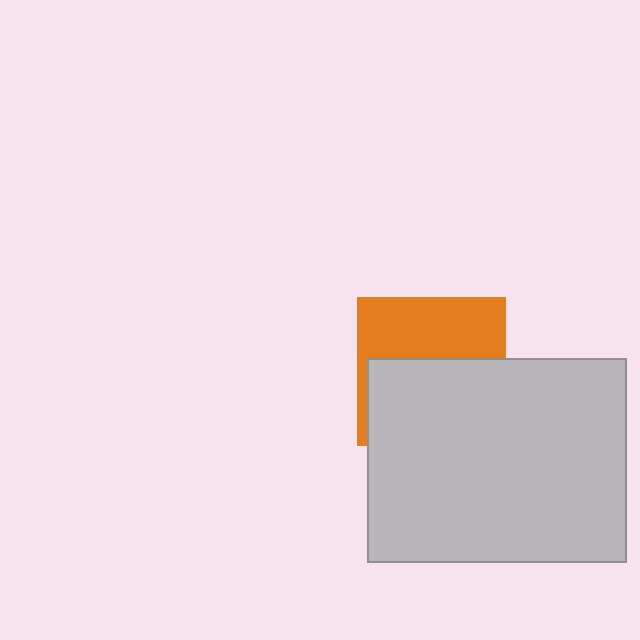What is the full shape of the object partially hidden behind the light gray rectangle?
The partially hidden object is an orange square.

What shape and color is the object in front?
The object in front is a light gray rectangle.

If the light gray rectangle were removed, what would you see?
You would see the complete orange square.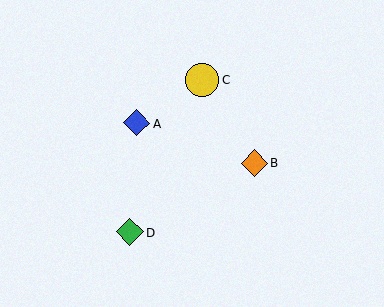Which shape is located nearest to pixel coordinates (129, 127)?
The blue diamond (labeled A) at (137, 123) is nearest to that location.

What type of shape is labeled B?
Shape B is an orange diamond.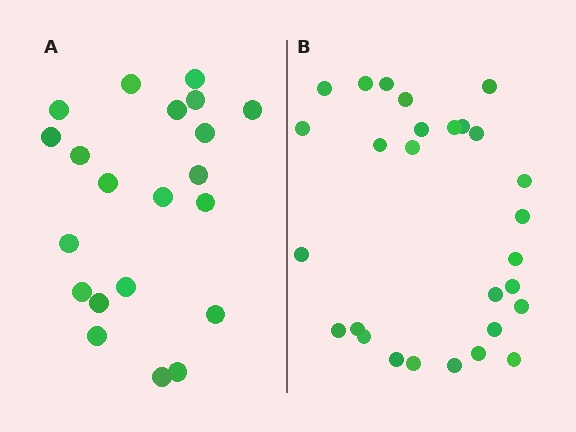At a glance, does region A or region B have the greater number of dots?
Region B (the right region) has more dots.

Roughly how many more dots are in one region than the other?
Region B has roughly 8 or so more dots than region A.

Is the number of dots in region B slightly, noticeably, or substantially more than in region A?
Region B has noticeably more, but not dramatically so. The ratio is roughly 1.3 to 1.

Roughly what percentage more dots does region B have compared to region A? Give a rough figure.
About 35% more.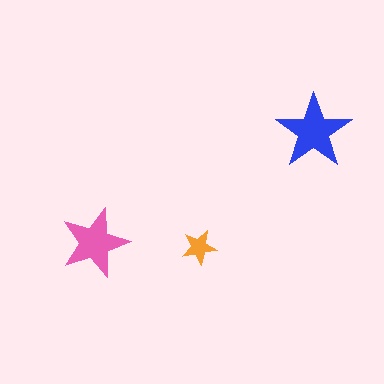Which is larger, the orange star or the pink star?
The pink one.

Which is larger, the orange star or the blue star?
The blue one.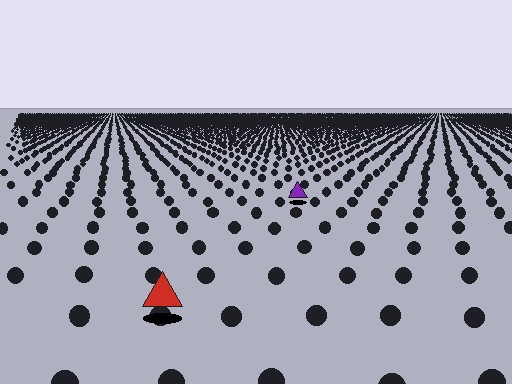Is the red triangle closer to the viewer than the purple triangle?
Yes. The red triangle is closer — you can tell from the texture gradient: the ground texture is coarser near it.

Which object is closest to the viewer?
The red triangle is closest. The texture marks near it are larger and more spread out.